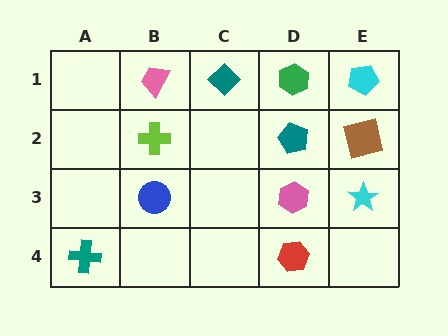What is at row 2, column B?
A lime cross.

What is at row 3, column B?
A blue circle.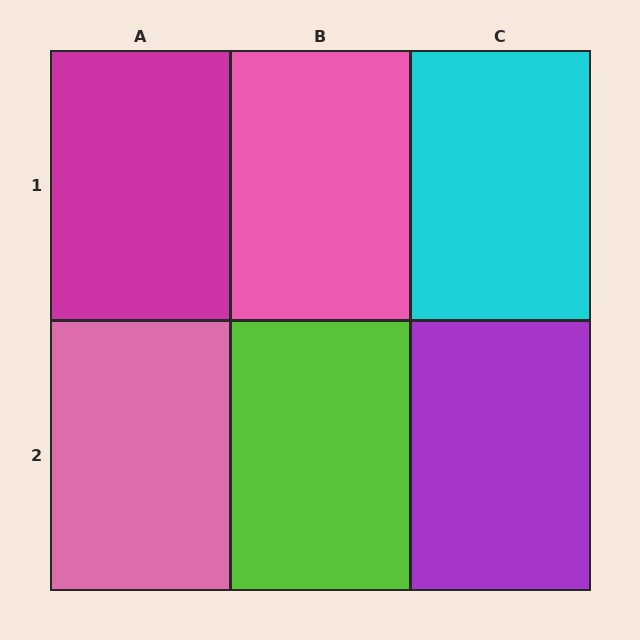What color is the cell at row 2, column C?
Purple.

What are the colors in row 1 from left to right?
Magenta, pink, cyan.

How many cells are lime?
1 cell is lime.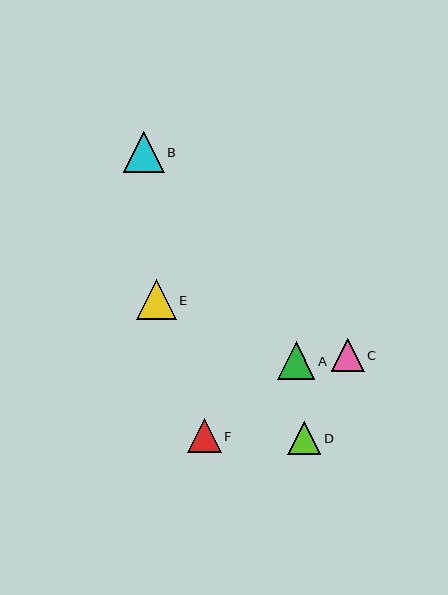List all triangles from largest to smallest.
From largest to smallest: B, E, A, F, C, D.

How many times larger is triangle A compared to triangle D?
Triangle A is approximately 1.1 times the size of triangle D.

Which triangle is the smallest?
Triangle D is the smallest with a size of approximately 33 pixels.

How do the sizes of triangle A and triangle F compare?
Triangle A and triangle F are approximately the same size.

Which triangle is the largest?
Triangle B is the largest with a size of approximately 41 pixels.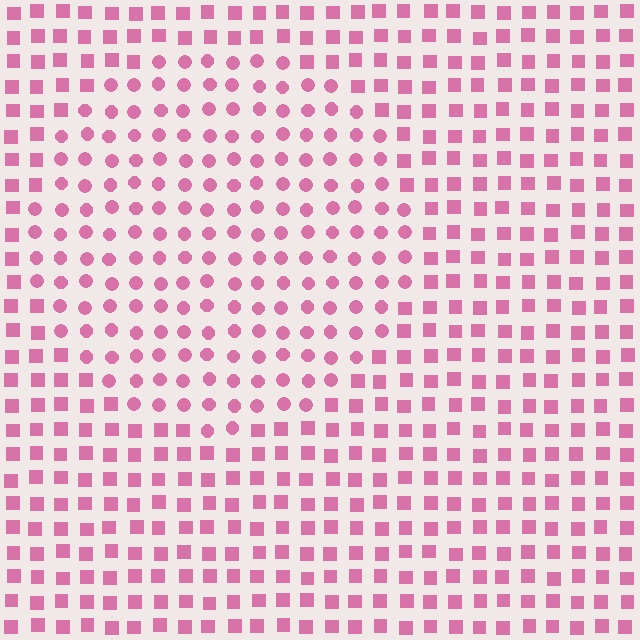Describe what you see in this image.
The image is filled with small pink elements arranged in a uniform grid. A circle-shaped region contains circles, while the surrounding area contains squares. The boundary is defined purely by the change in element shape.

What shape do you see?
I see a circle.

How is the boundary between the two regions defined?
The boundary is defined by a change in element shape: circles inside vs. squares outside. All elements share the same color and spacing.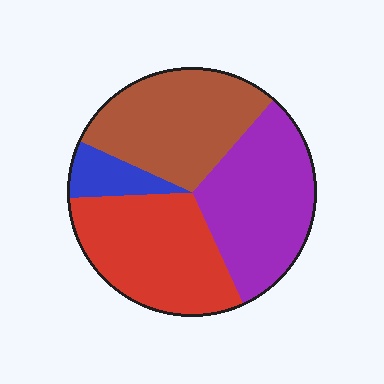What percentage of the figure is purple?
Purple takes up about one third (1/3) of the figure.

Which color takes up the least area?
Blue, at roughly 10%.